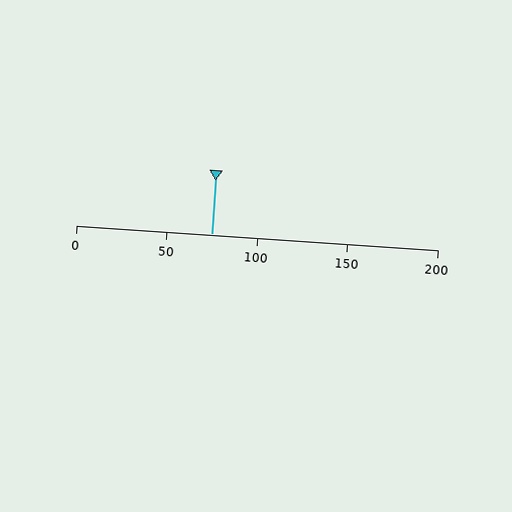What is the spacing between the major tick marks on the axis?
The major ticks are spaced 50 apart.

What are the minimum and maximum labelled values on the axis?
The axis runs from 0 to 200.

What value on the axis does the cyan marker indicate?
The marker indicates approximately 75.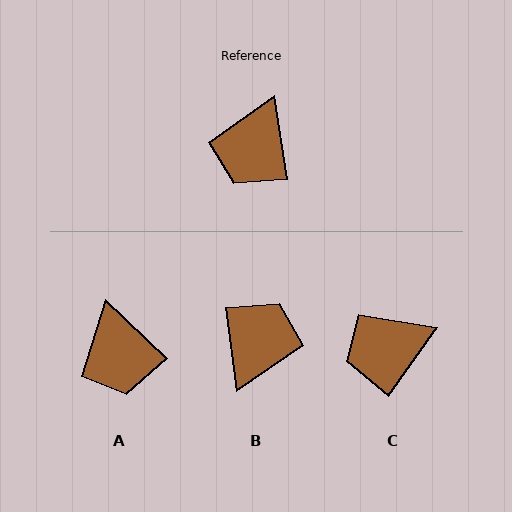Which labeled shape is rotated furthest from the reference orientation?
B, about 179 degrees away.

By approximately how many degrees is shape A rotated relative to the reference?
Approximately 38 degrees counter-clockwise.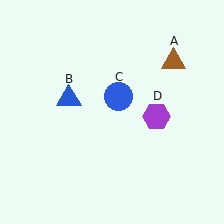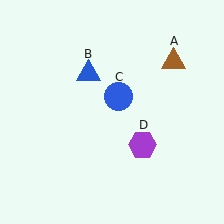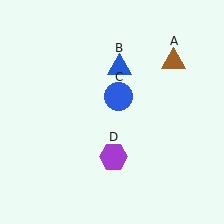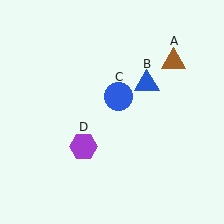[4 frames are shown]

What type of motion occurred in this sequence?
The blue triangle (object B), purple hexagon (object D) rotated clockwise around the center of the scene.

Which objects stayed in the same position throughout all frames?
Brown triangle (object A) and blue circle (object C) remained stationary.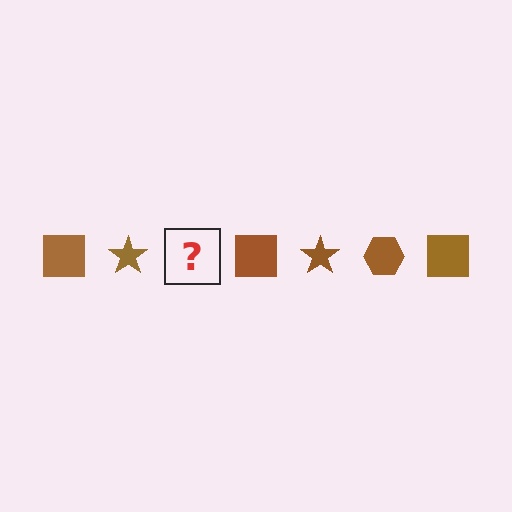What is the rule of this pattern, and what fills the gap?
The rule is that the pattern cycles through square, star, hexagon shapes in brown. The gap should be filled with a brown hexagon.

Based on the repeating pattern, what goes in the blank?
The blank should be a brown hexagon.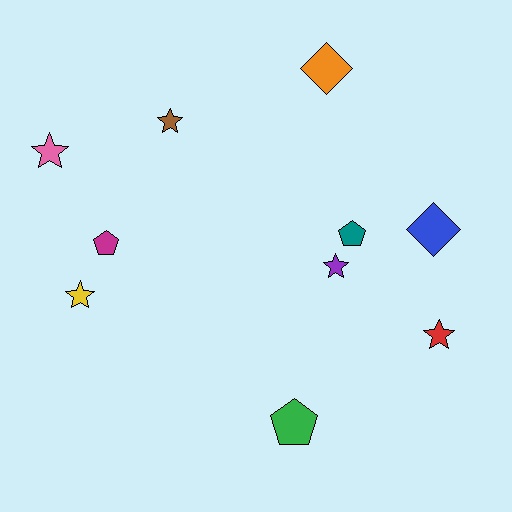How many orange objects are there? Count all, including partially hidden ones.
There is 1 orange object.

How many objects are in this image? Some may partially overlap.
There are 10 objects.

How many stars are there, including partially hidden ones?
There are 5 stars.